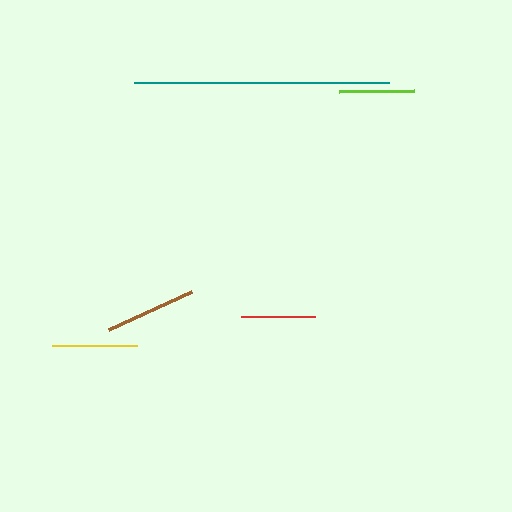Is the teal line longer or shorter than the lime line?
The teal line is longer than the lime line.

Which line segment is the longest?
The teal line is the longest at approximately 255 pixels.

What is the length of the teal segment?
The teal segment is approximately 255 pixels long.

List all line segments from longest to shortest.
From longest to shortest: teal, brown, yellow, red, lime.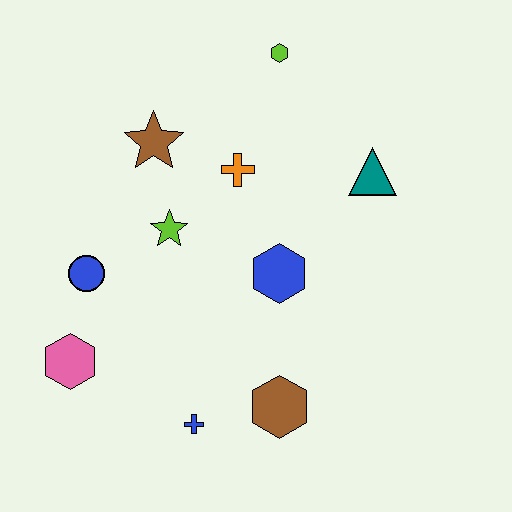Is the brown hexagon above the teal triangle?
No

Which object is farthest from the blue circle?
The teal triangle is farthest from the blue circle.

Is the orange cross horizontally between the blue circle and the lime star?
No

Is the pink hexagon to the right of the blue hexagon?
No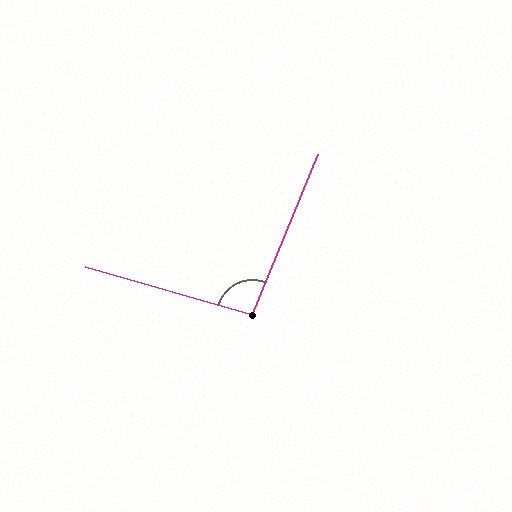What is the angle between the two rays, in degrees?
Approximately 96 degrees.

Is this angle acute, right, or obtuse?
It is obtuse.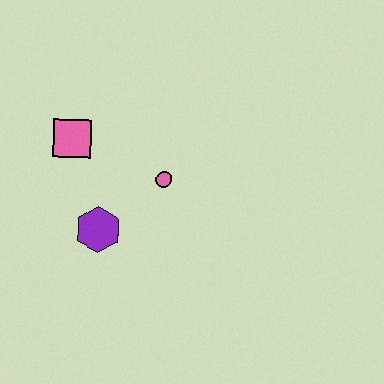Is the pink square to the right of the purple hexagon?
No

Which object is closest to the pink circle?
The purple hexagon is closest to the pink circle.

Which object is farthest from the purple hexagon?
The pink square is farthest from the purple hexagon.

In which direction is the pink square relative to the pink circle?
The pink square is to the left of the pink circle.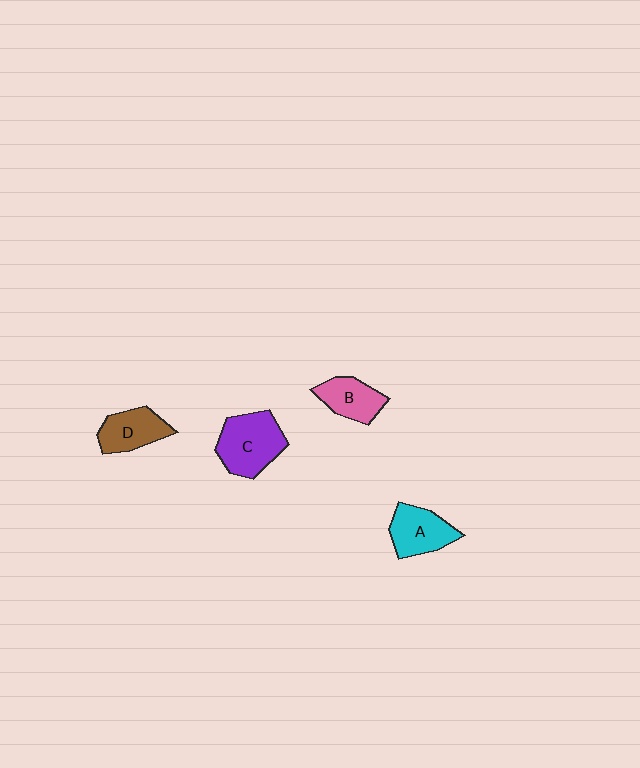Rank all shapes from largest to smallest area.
From largest to smallest: C (purple), A (cyan), D (brown), B (pink).